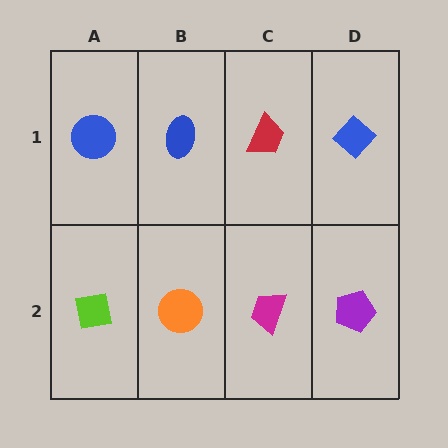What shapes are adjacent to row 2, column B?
A blue ellipse (row 1, column B), a lime square (row 2, column A), a magenta trapezoid (row 2, column C).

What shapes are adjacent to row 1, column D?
A purple pentagon (row 2, column D), a red trapezoid (row 1, column C).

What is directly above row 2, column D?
A blue diamond.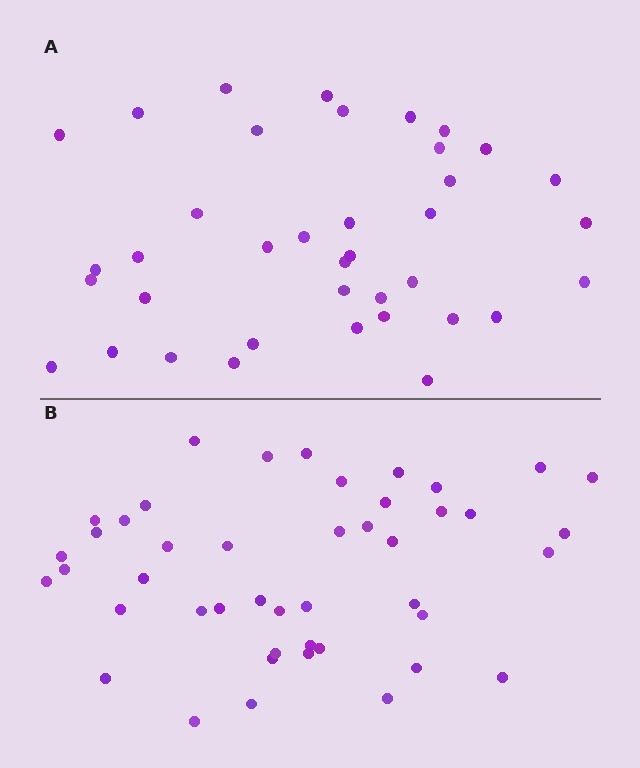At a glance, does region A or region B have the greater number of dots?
Region B (the bottom region) has more dots.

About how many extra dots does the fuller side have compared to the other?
Region B has roughly 8 or so more dots than region A.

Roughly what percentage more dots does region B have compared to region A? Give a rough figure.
About 20% more.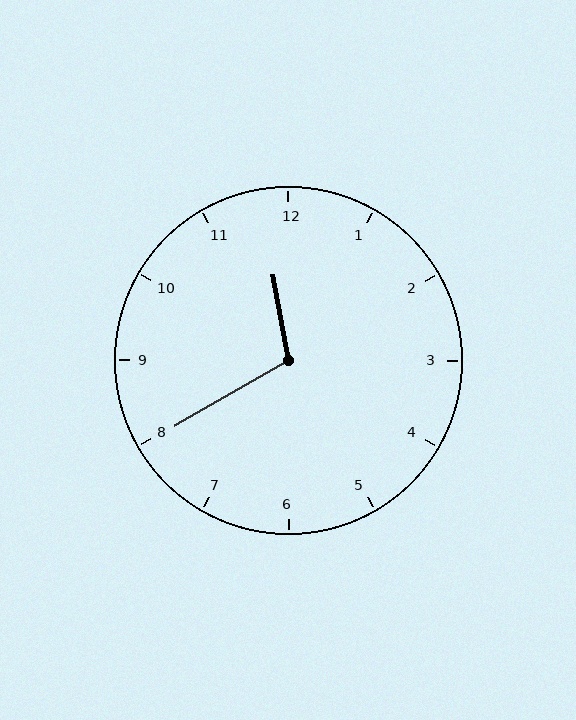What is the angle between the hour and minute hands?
Approximately 110 degrees.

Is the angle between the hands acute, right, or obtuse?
It is obtuse.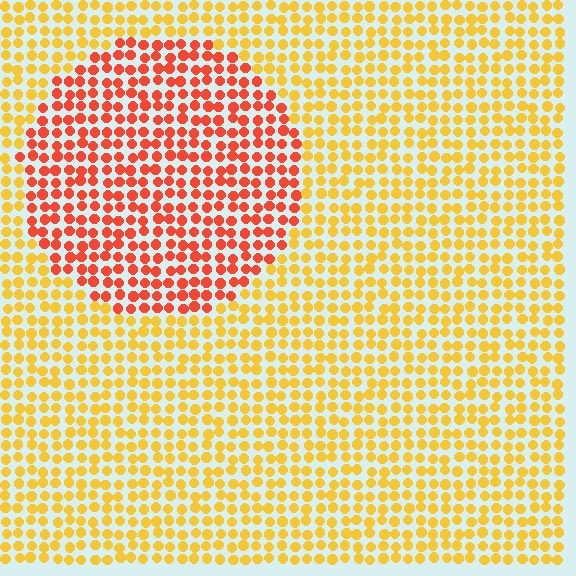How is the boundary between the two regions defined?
The boundary is defined purely by a slight shift in hue (about 40 degrees). Spacing, size, and orientation are identical on both sides.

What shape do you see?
I see a circle.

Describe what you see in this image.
The image is filled with small yellow elements in a uniform arrangement. A circle-shaped region is visible where the elements are tinted to a slightly different hue, forming a subtle color boundary.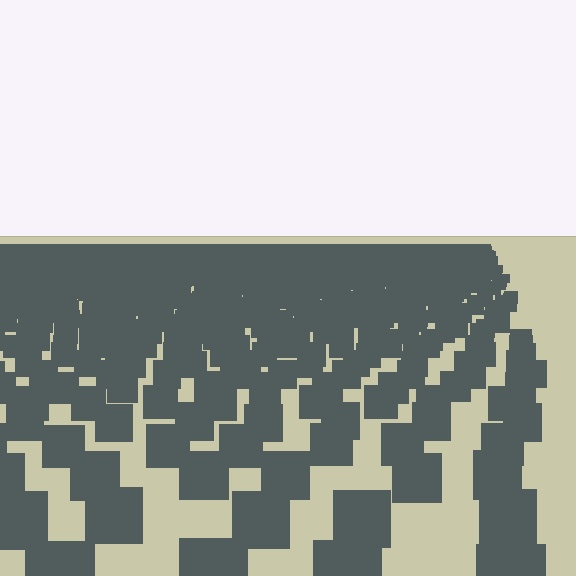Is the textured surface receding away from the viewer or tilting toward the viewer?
The surface is receding away from the viewer. Texture elements get smaller and denser toward the top.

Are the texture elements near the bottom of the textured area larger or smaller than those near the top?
Larger. Near the bottom, elements are closer to the viewer and appear at a bigger on-screen size.